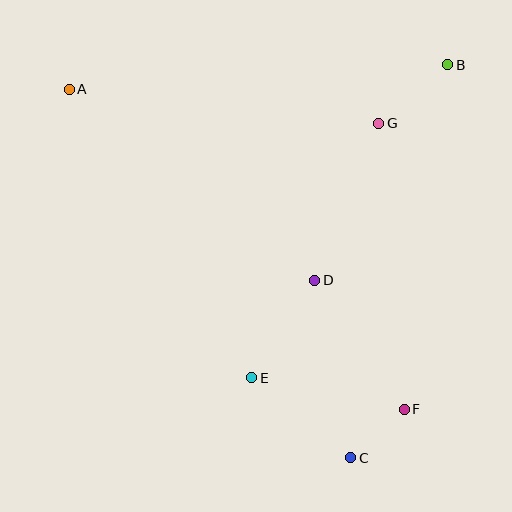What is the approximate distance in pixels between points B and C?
The distance between B and C is approximately 405 pixels.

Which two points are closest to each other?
Points C and F are closest to each other.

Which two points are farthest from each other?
Points A and C are farthest from each other.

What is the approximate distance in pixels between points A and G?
The distance between A and G is approximately 311 pixels.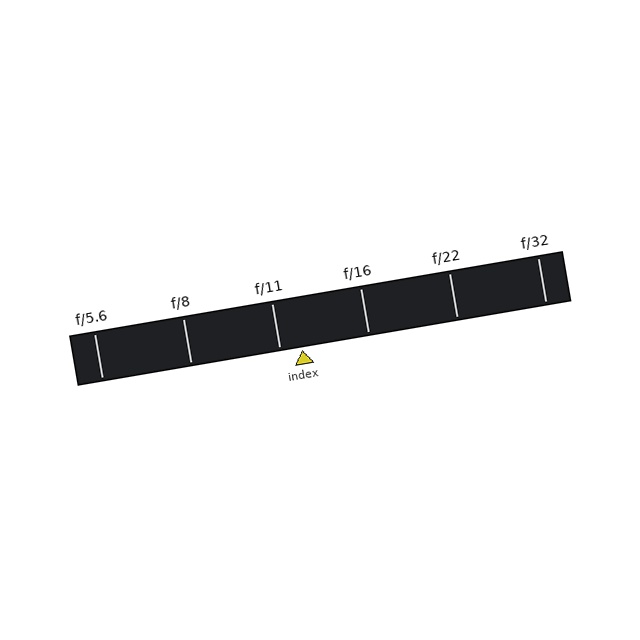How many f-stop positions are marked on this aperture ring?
There are 6 f-stop positions marked.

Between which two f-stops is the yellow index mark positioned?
The index mark is between f/11 and f/16.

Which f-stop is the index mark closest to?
The index mark is closest to f/11.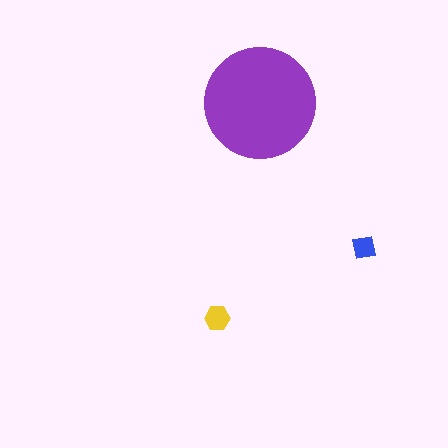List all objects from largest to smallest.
The purple circle, the yellow hexagon, the blue square.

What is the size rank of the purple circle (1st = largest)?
1st.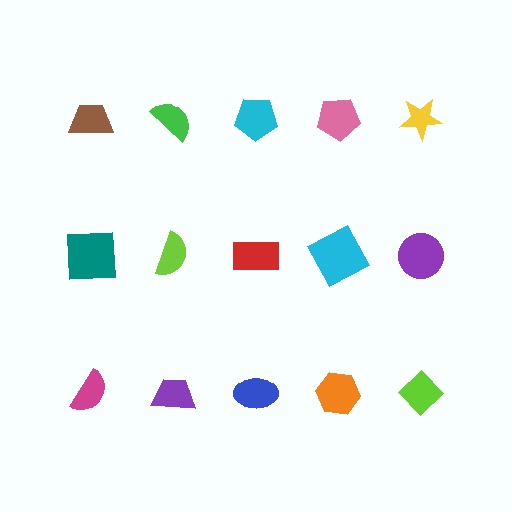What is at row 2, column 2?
A lime semicircle.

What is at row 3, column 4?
An orange hexagon.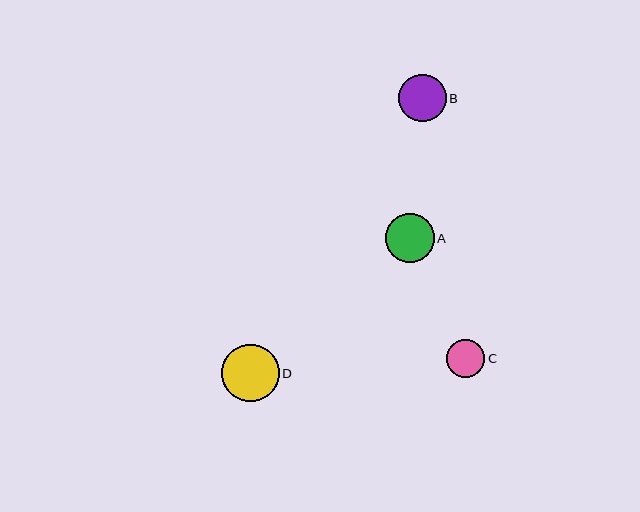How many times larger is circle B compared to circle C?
Circle B is approximately 1.3 times the size of circle C.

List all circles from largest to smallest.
From largest to smallest: D, A, B, C.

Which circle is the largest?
Circle D is the largest with a size of approximately 57 pixels.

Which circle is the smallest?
Circle C is the smallest with a size of approximately 38 pixels.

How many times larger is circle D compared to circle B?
Circle D is approximately 1.2 times the size of circle B.